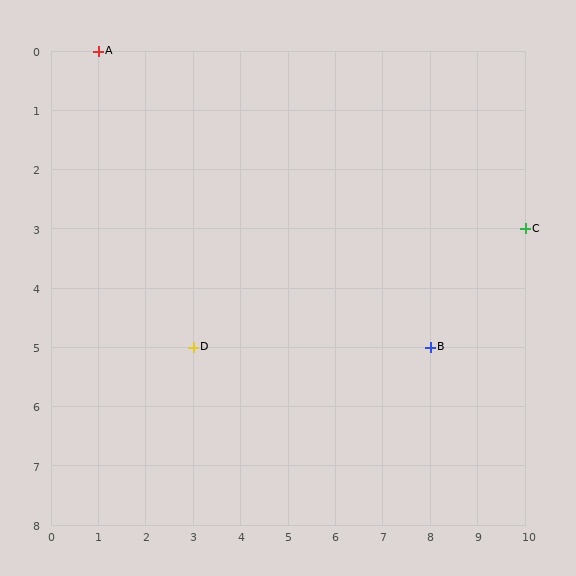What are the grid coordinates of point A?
Point A is at grid coordinates (1, 0).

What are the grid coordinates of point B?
Point B is at grid coordinates (8, 5).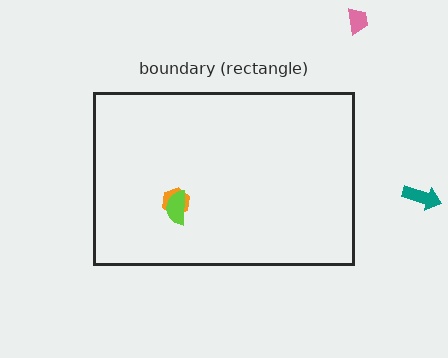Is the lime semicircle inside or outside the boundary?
Inside.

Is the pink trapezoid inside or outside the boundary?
Outside.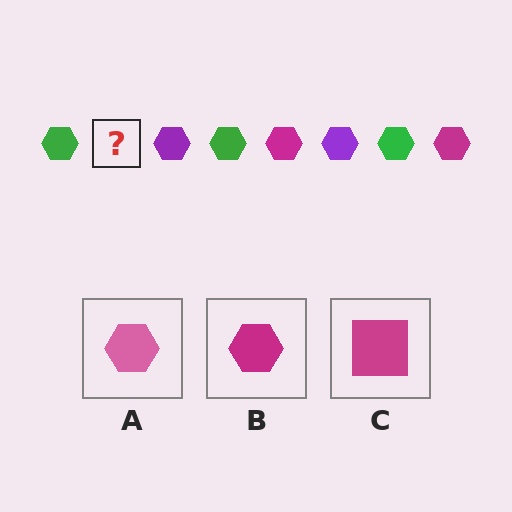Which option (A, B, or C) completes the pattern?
B.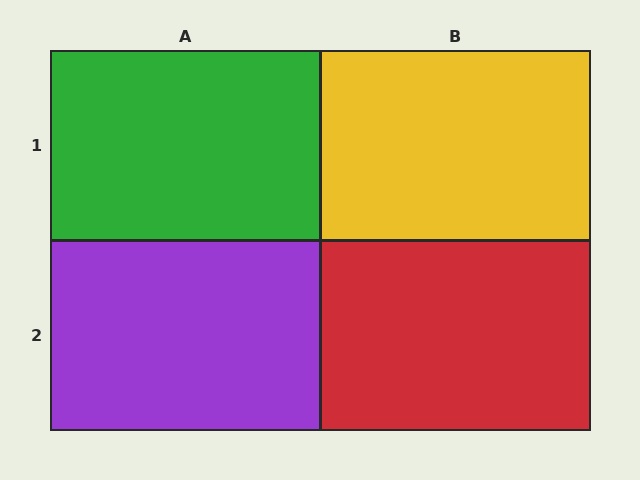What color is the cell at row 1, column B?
Yellow.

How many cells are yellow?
1 cell is yellow.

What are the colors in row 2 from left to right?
Purple, red.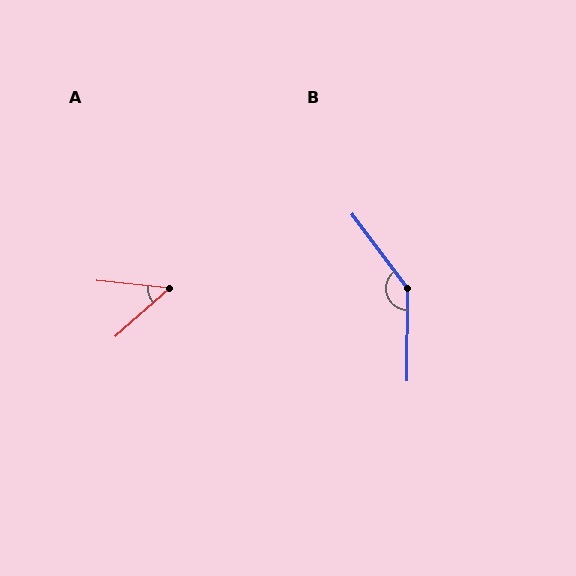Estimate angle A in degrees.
Approximately 48 degrees.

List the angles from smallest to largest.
A (48°), B (143°).